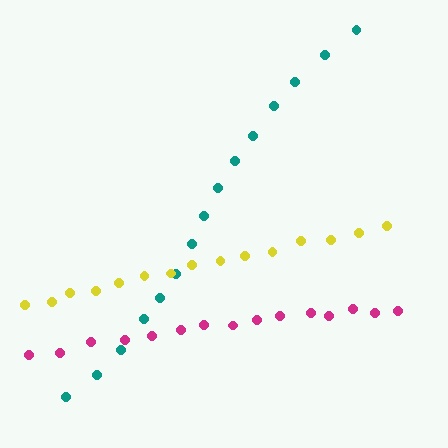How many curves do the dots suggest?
There are 3 distinct paths.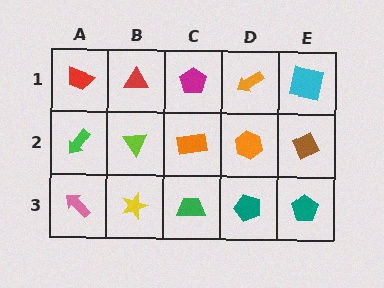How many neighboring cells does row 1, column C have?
3.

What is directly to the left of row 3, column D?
A green trapezoid.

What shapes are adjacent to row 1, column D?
An orange hexagon (row 2, column D), a magenta pentagon (row 1, column C), a cyan square (row 1, column E).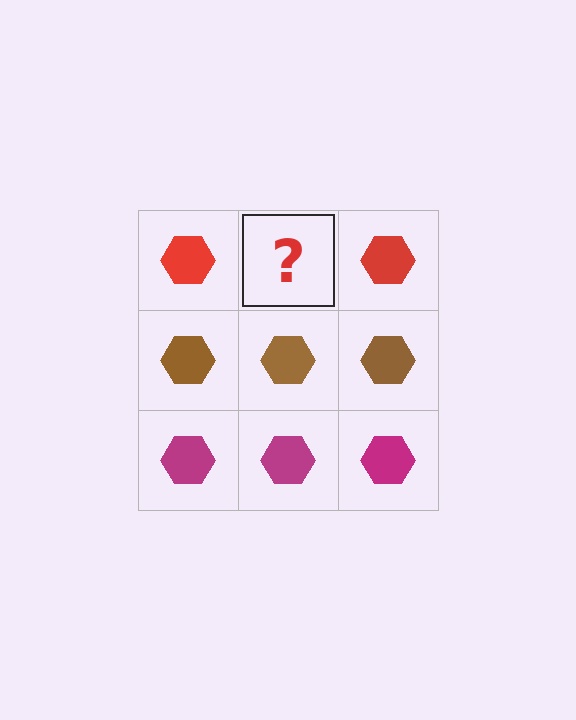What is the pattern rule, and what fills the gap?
The rule is that each row has a consistent color. The gap should be filled with a red hexagon.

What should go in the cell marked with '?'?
The missing cell should contain a red hexagon.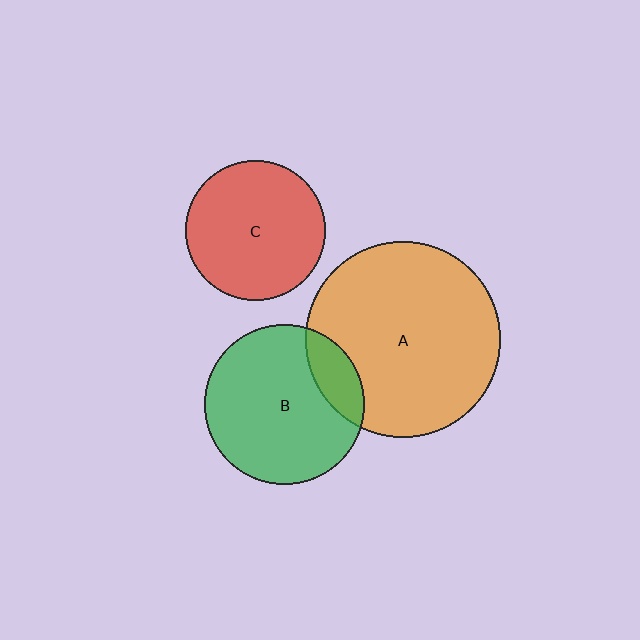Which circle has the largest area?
Circle A (orange).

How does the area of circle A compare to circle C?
Approximately 2.0 times.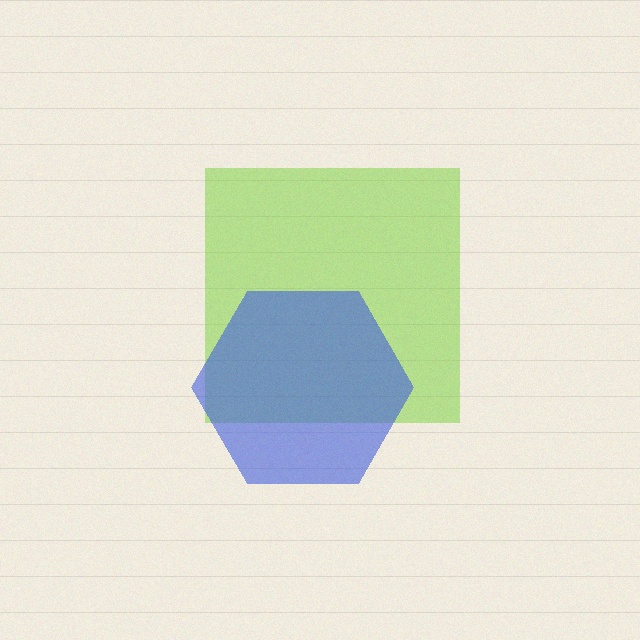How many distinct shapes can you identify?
There are 2 distinct shapes: a lime square, a blue hexagon.